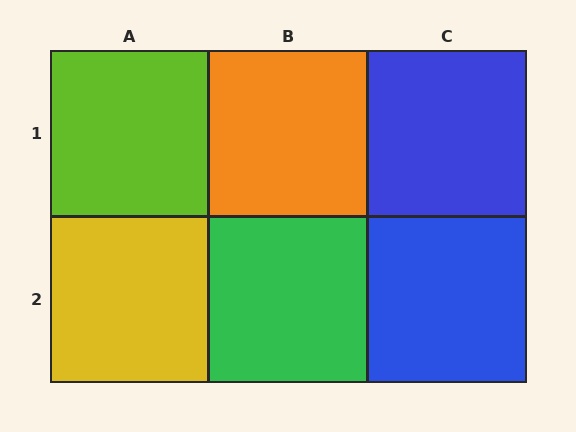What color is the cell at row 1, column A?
Lime.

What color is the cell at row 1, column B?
Orange.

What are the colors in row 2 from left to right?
Yellow, green, blue.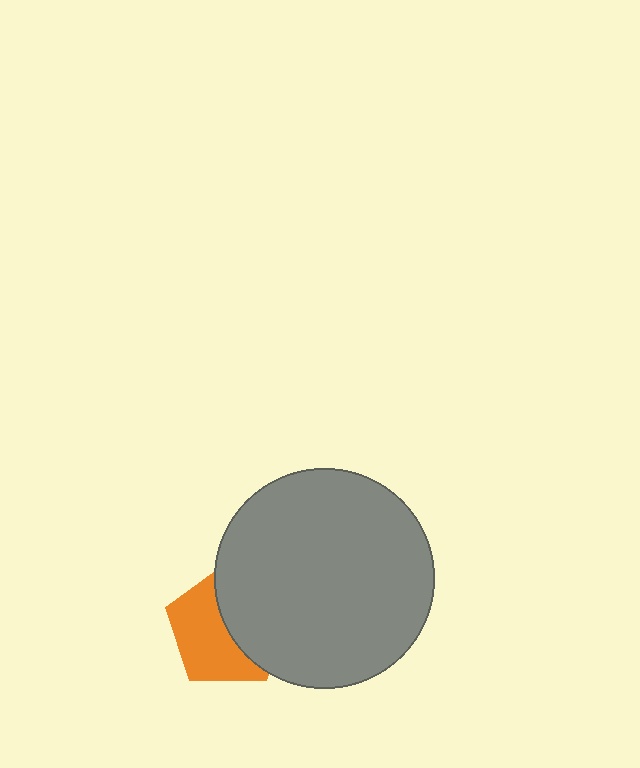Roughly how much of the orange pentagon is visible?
About half of it is visible (roughly 53%).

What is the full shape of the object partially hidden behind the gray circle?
The partially hidden object is an orange pentagon.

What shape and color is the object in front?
The object in front is a gray circle.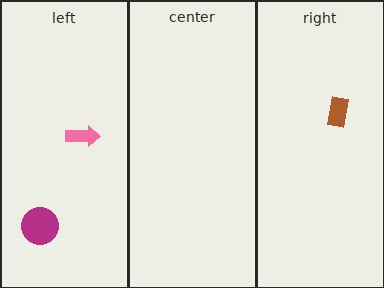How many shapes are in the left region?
2.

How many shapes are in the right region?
1.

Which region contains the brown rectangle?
The right region.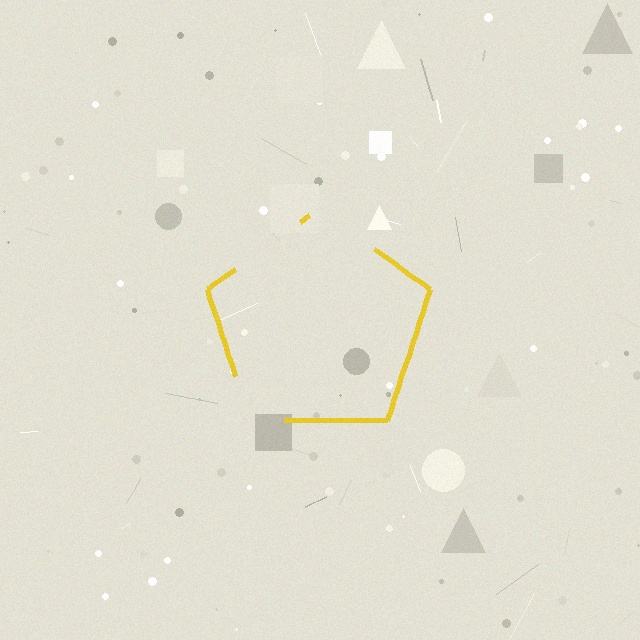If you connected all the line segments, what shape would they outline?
They would outline a pentagon.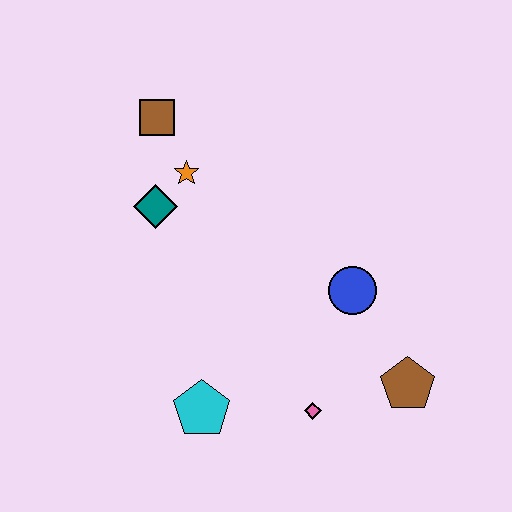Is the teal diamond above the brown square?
No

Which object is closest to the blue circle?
The brown pentagon is closest to the blue circle.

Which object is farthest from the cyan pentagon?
The brown square is farthest from the cyan pentagon.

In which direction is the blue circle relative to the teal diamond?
The blue circle is to the right of the teal diamond.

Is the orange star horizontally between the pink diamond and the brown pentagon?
No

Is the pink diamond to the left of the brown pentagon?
Yes